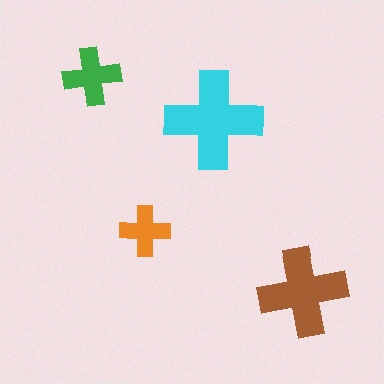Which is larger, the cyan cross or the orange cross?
The cyan one.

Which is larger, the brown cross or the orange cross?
The brown one.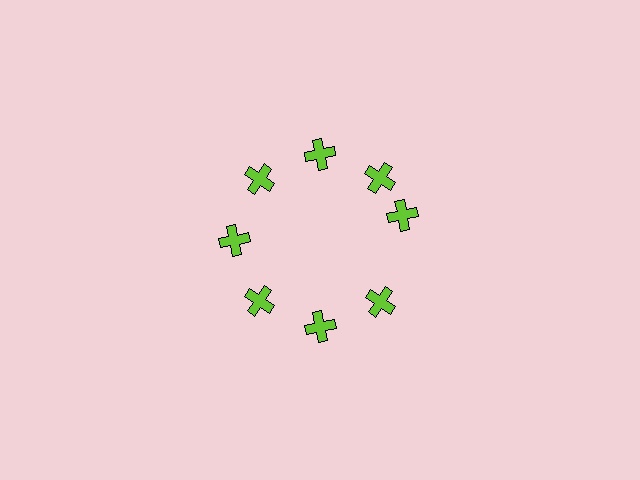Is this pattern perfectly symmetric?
No. The 8 lime crosses are arranged in a ring, but one element near the 3 o'clock position is rotated out of alignment along the ring, breaking the 8-fold rotational symmetry.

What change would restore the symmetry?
The symmetry would be restored by rotating it back into even spacing with its neighbors so that all 8 crosses sit at equal angles and equal distance from the center.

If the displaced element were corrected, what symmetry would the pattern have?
It would have 8-fold rotational symmetry — the pattern would map onto itself every 45 degrees.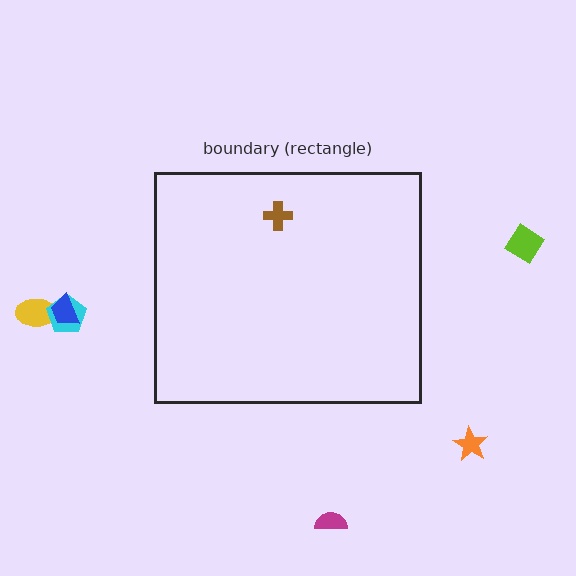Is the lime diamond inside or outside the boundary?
Outside.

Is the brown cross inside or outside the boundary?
Inside.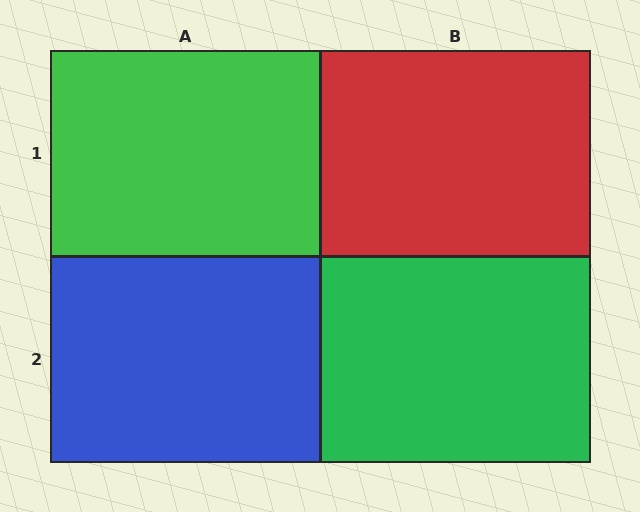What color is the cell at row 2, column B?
Green.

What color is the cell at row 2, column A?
Blue.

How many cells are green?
2 cells are green.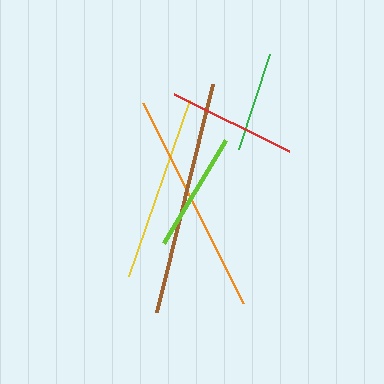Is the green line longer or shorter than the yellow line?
The yellow line is longer than the green line.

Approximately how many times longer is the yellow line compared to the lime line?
The yellow line is approximately 1.5 times the length of the lime line.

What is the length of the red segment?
The red segment is approximately 129 pixels long.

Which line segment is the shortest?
The green line is the shortest at approximately 100 pixels.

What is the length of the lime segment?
The lime segment is approximately 120 pixels long.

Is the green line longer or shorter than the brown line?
The brown line is longer than the green line.